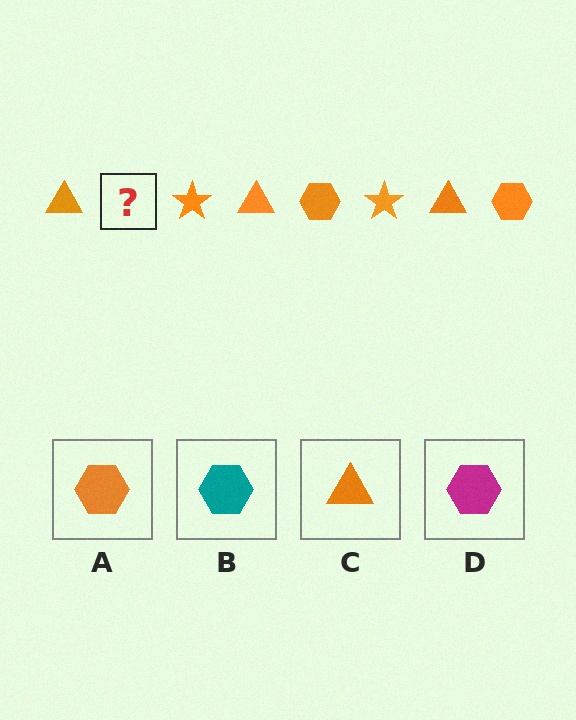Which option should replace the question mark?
Option A.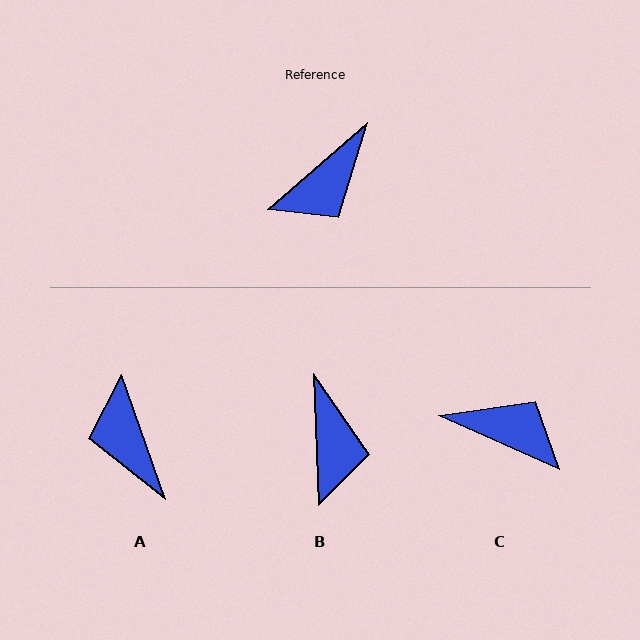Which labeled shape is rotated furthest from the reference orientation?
C, about 115 degrees away.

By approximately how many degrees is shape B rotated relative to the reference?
Approximately 51 degrees counter-clockwise.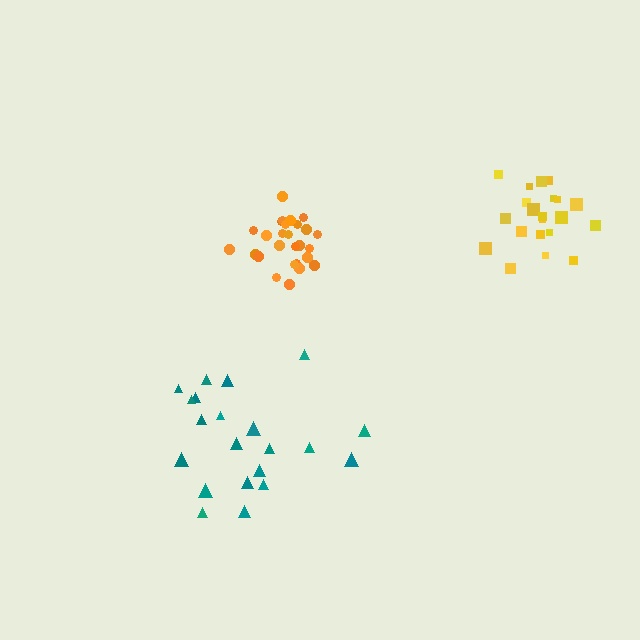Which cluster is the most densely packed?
Orange.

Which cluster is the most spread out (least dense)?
Teal.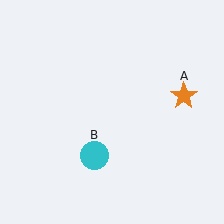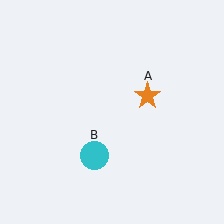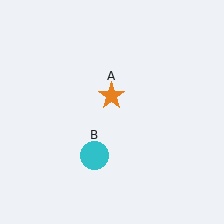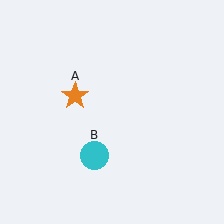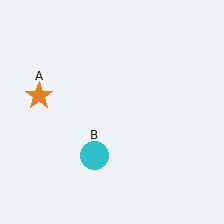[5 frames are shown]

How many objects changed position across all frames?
1 object changed position: orange star (object A).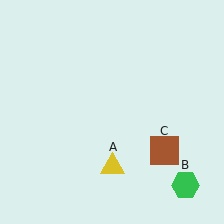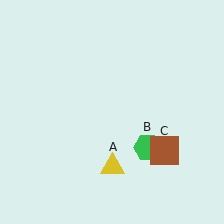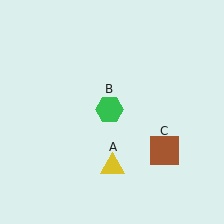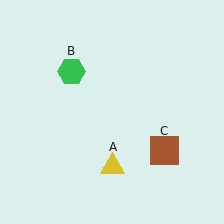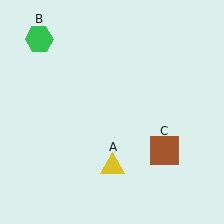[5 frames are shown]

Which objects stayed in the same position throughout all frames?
Yellow triangle (object A) and brown square (object C) remained stationary.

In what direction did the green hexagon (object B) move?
The green hexagon (object B) moved up and to the left.